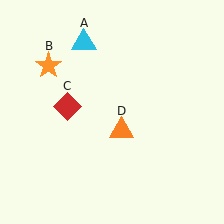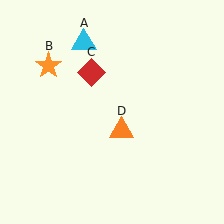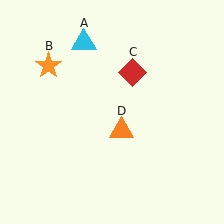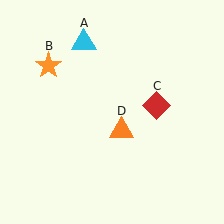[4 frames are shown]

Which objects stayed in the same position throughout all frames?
Cyan triangle (object A) and orange star (object B) and orange triangle (object D) remained stationary.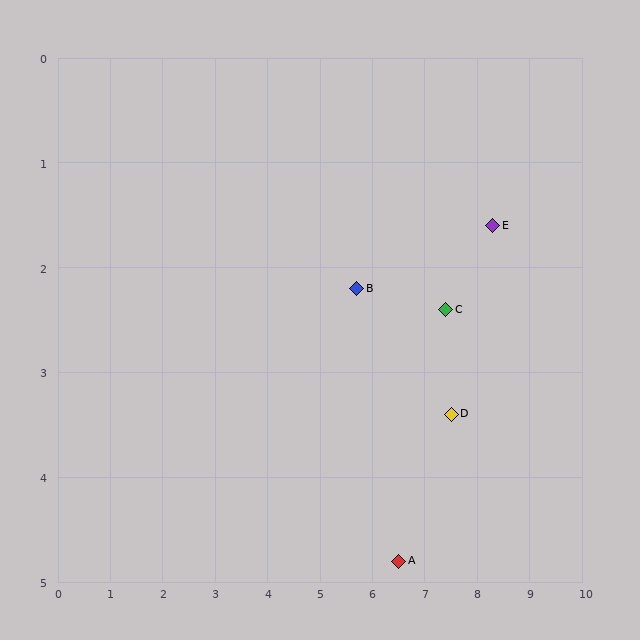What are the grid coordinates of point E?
Point E is at approximately (8.3, 1.6).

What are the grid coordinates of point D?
Point D is at approximately (7.5, 3.4).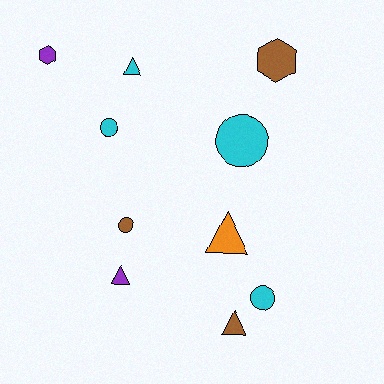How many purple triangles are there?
There is 1 purple triangle.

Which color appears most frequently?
Cyan, with 4 objects.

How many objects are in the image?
There are 10 objects.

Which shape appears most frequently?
Circle, with 4 objects.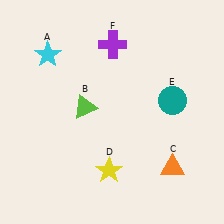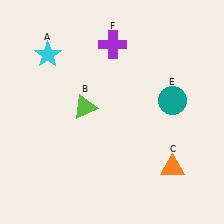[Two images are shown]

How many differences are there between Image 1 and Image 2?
There is 1 difference between the two images.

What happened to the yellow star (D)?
The yellow star (D) was removed in Image 2. It was in the bottom-left area of Image 1.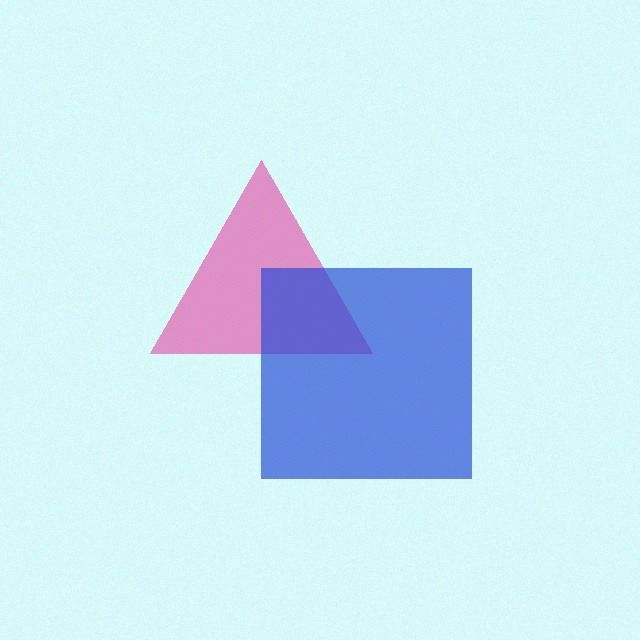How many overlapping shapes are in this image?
There are 2 overlapping shapes in the image.